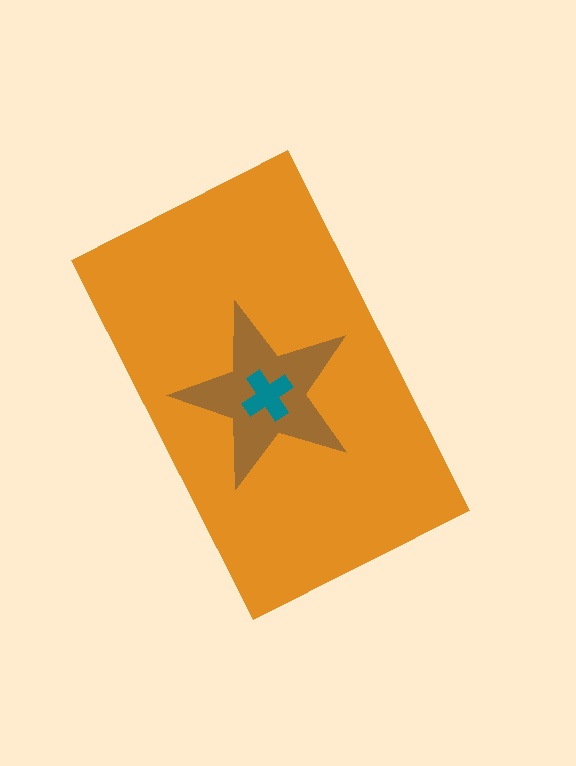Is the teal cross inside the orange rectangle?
Yes.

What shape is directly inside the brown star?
The teal cross.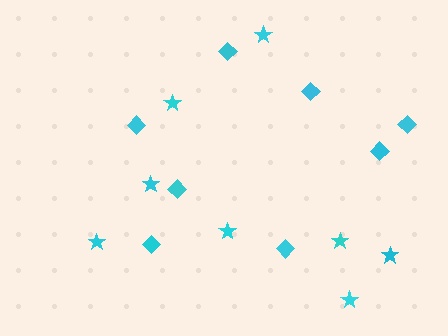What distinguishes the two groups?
There are 2 groups: one group of diamonds (8) and one group of stars (8).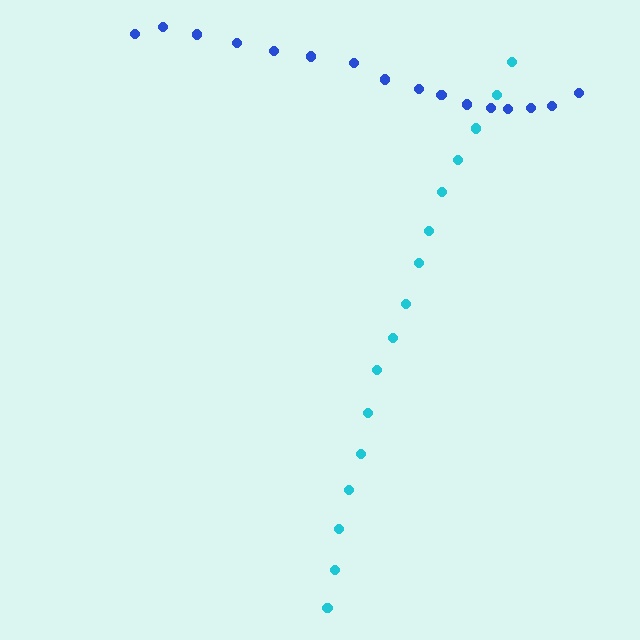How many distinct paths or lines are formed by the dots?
There are 2 distinct paths.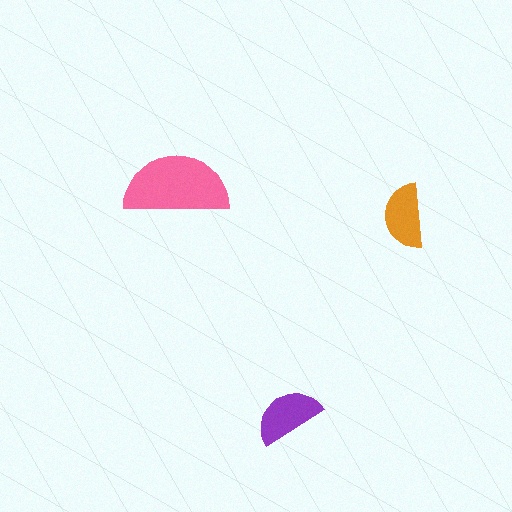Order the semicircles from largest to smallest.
the pink one, the purple one, the orange one.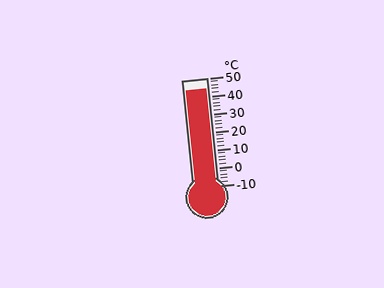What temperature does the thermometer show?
The thermometer shows approximately 44°C.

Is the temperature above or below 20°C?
The temperature is above 20°C.